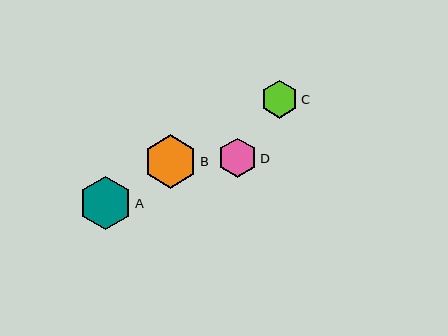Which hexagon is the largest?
Hexagon B is the largest with a size of approximately 54 pixels.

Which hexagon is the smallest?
Hexagon C is the smallest with a size of approximately 38 pixels.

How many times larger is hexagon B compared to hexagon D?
Hexagon B is approximately 1.4 times the size of hexagon D.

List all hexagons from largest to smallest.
From largest to smallest: B, A, D, C.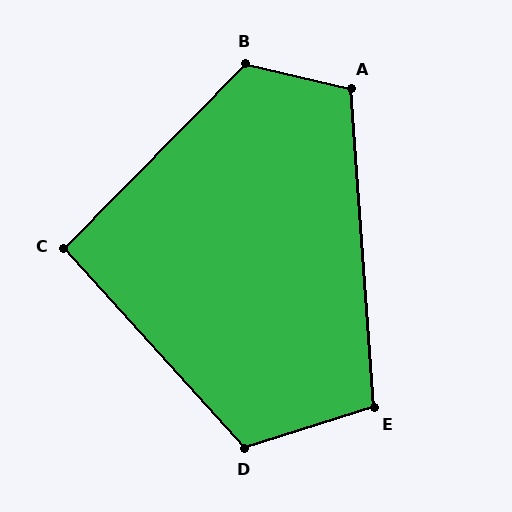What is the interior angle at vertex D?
Approximately 115 degrees (obtuse).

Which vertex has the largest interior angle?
B, at approximately 121 degrees.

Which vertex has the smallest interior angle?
C, at approximately 93 degrees.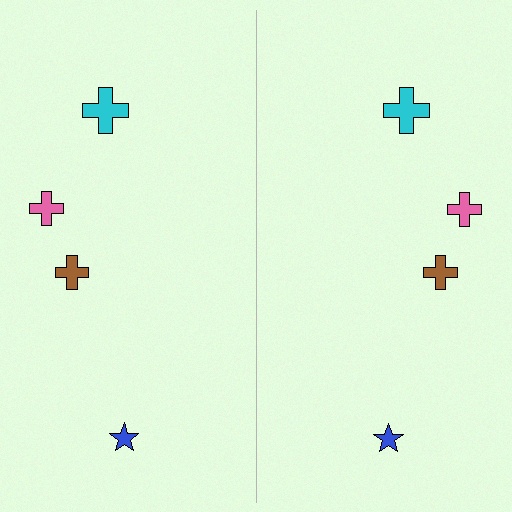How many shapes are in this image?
There are 8 shapes in this image.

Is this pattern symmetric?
Yes, this pattern has bilateral (reflection) symmetry.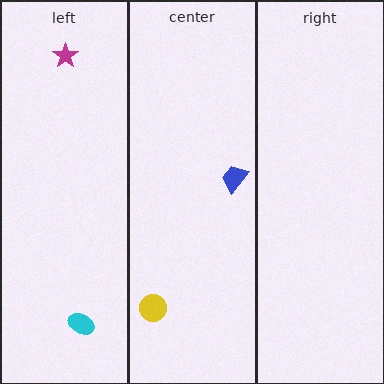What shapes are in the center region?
The yellow circle, the blue trapezoid.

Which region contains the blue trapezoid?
The center region.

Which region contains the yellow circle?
The center region.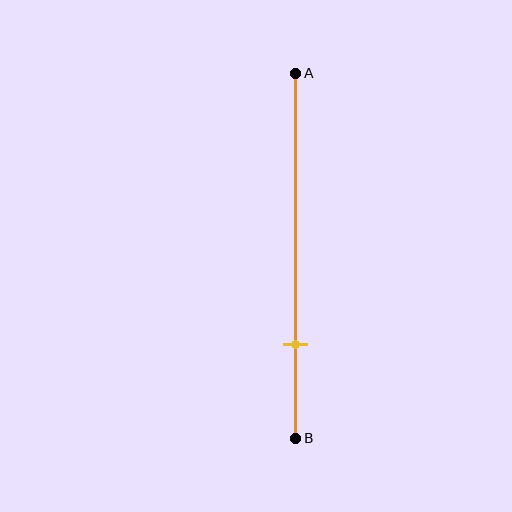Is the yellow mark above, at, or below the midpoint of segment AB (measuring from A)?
The yellow mark is below the midpoint of segment AB.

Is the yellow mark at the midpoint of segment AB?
No, the mark is at about 75% from A, not at the 50% midpoint.